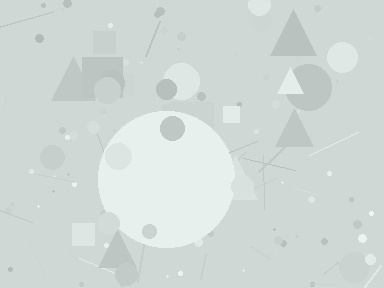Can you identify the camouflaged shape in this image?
The camouflaged shape is a circle.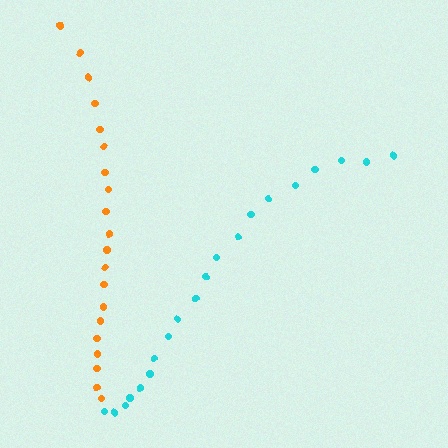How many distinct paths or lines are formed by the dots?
There are 2 distinct paths.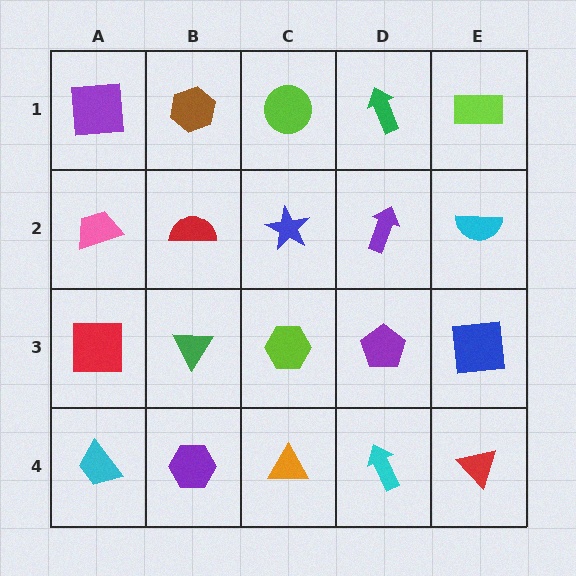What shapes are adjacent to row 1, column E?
A cyan semicircle (row 2, column E), a green arrow (row 1, column D).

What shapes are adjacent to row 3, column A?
A pink trapezoid (row 2, column A), a cyan trapezoid (row 4, column A), a green triangle (row 3, column B).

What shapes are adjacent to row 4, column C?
A lime hexagon (row 3, column C), a purple hexagon (row 4, column B), a cyan arrow (row 4, column D).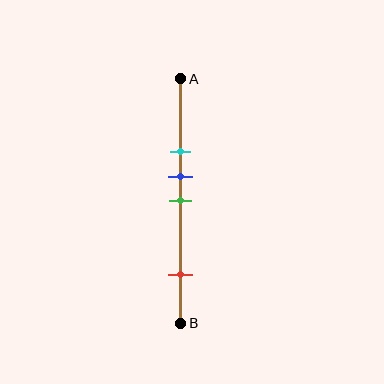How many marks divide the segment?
There are 4 marks dividing the segment.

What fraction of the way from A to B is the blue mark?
The blue mark is approximately 40% (0.4) of the way from A to B.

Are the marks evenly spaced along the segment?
No, the marks are not evenly spaced.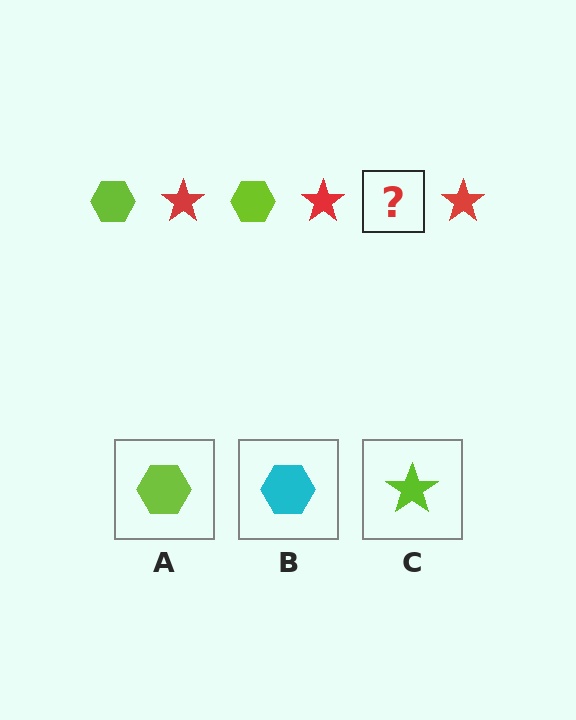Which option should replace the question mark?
Option A.